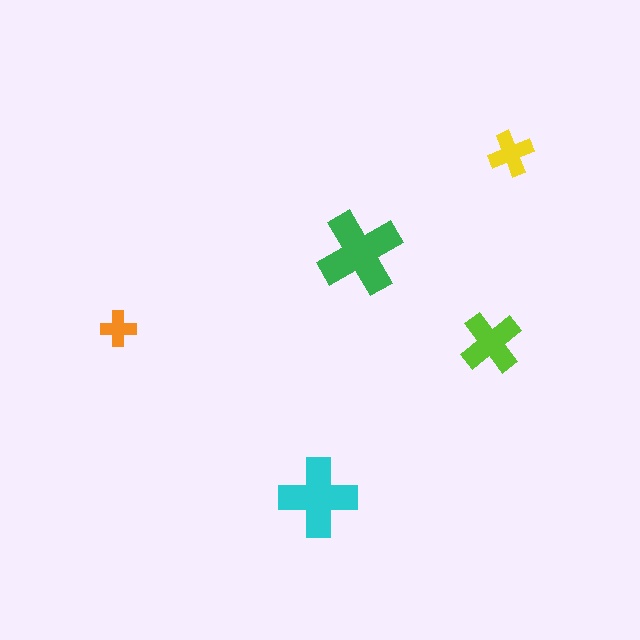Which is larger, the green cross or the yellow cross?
The green one.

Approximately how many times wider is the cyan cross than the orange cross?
About 2 times wider.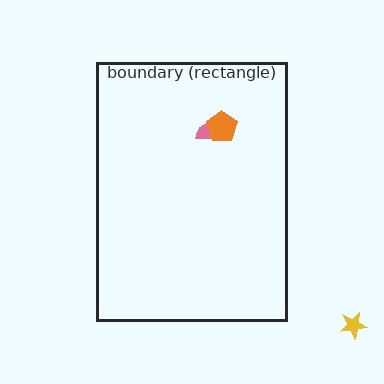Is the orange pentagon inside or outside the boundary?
Inside.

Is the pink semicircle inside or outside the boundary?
Inside.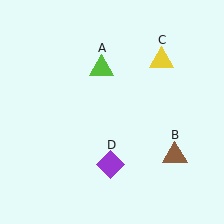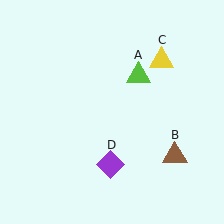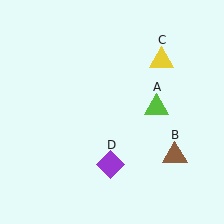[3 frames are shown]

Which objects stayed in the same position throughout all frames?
Brown triangle (object B) and yellow triangle (object C) and purple diamond (object D) remained stationary.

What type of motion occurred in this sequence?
The lime triangle (object A) rotated clockwise around the center of the scene.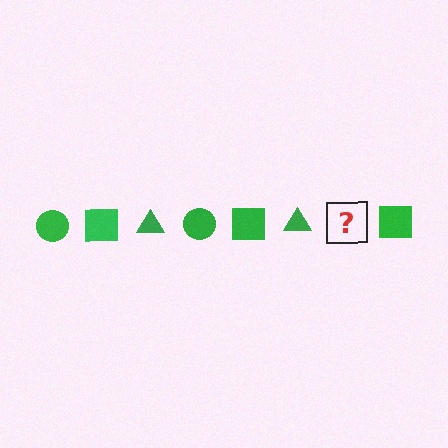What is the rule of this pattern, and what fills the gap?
The rule is that the pattern cycles through circle, square, triangle shapes in green. The gap should be filled with a green circle.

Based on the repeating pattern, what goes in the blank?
The blank should be a green circle.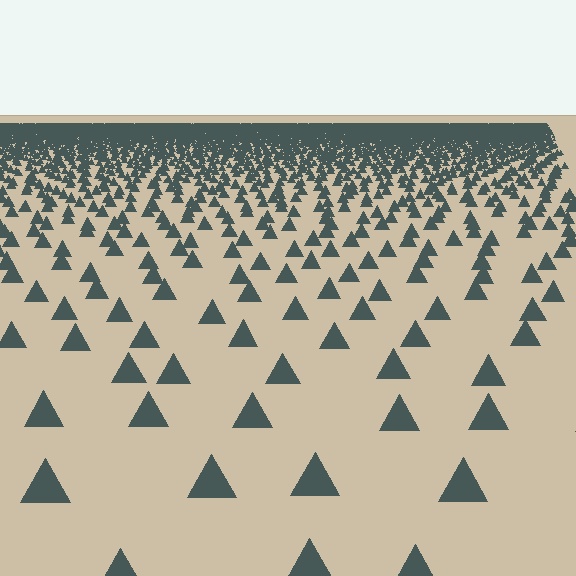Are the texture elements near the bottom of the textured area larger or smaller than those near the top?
Larger. Near the bottom, elements are closer to the viewer and appear at a bigger on-screen size.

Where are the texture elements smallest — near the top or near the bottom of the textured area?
Near the top.